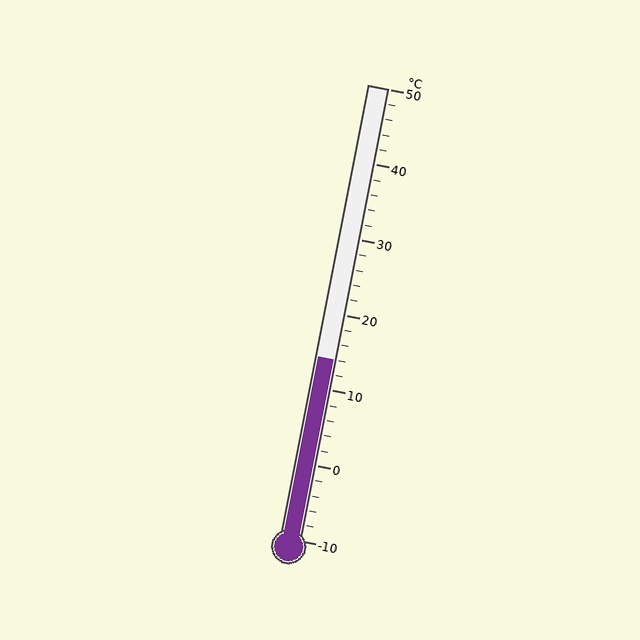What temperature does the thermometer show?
The thermometer shows approximately 14°C.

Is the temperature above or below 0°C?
The temperature is above 0°C.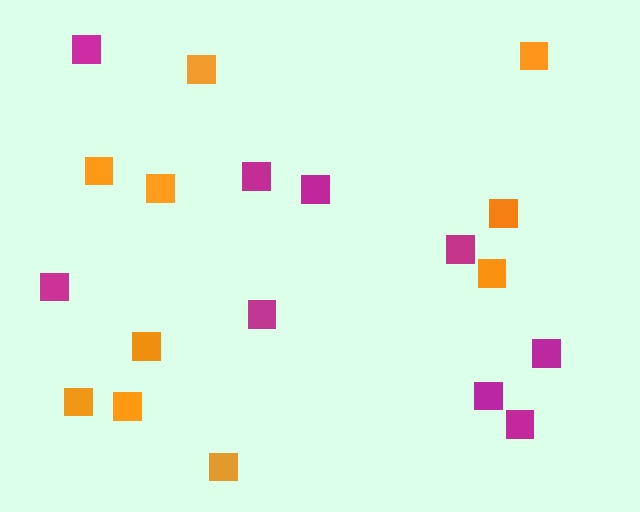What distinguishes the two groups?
There are 2 groups: one group of magenta squares (9) and one group of orange squares (10).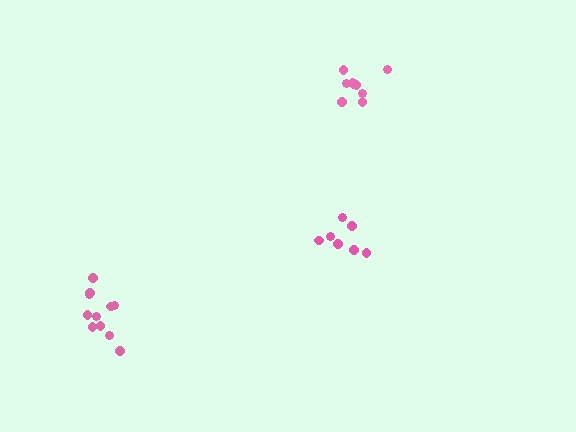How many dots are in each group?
Group 1: 9 dots, Group 2: 11 dots, Group 3: 7 dots (27 total).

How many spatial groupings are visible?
There are 3 spatial groupings.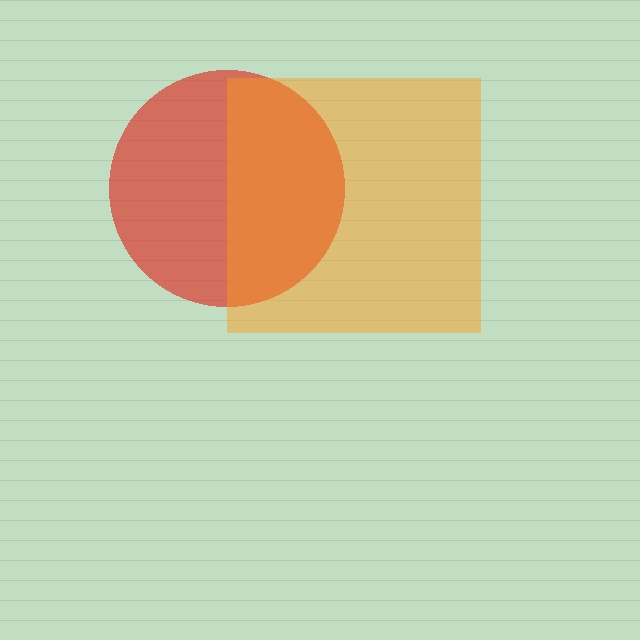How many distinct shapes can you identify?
There are 2 distinct shapes: a red circle, an orange square.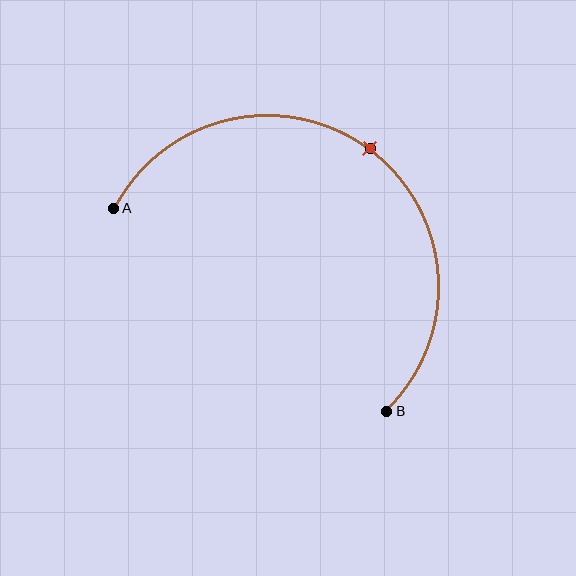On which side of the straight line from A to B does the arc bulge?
The arc bulges above and to the right of the straight line connecting A and B.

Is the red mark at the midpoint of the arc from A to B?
Yes. The red mark lies on the arc at equal arc-length from both A and B — it is the arc midpoint.